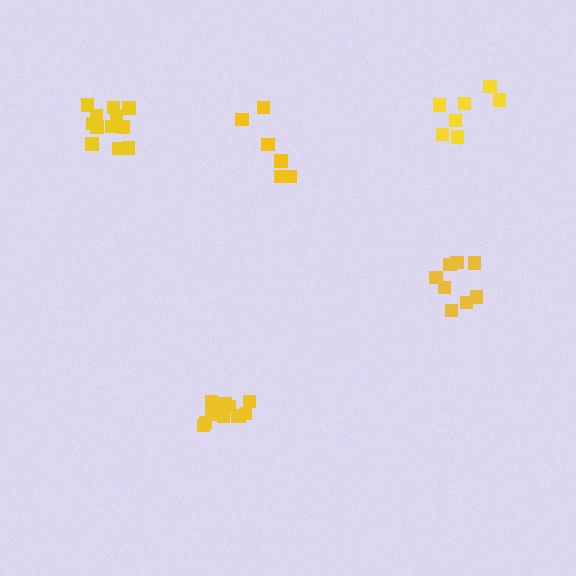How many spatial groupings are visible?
There are 5 spatial groupings.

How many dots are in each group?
Group 1: 11 dots, Group 2: 12 dots, Group 3: 8 dots, Group 4: 7 dots, Group 5: 6 dots (44 total).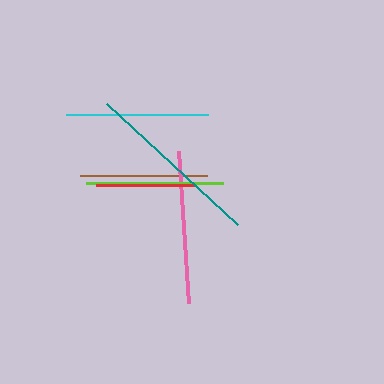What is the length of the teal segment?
The teal segment is approximately 178 pixels long.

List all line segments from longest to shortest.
From longest to shortest: teal, pink, cyan, lime, brown, red.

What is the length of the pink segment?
The pink segment is approximately 153 pixels long.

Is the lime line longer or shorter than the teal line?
The teal line is longer than the lime line.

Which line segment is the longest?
The teal line is the longest at approximately 178 pixels.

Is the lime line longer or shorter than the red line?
The lime line is longer than the red line.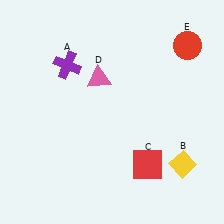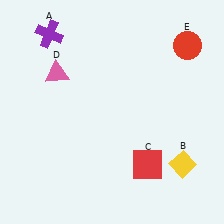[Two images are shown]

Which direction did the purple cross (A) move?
The purple cross (A) moved up.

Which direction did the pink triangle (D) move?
The pink triangle (D) moved left.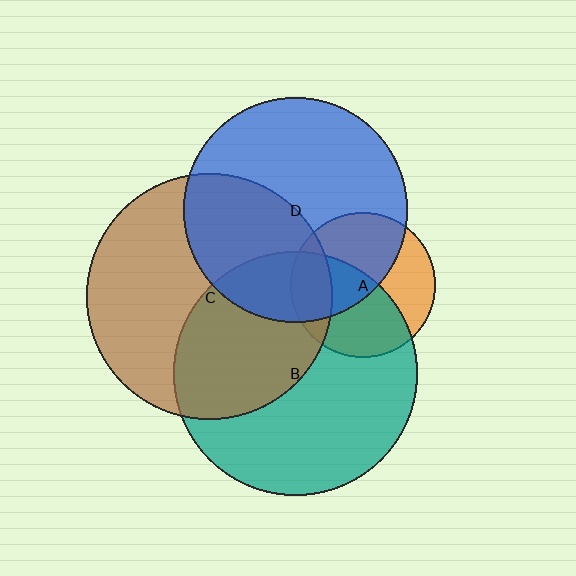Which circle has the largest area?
Circle C (brown).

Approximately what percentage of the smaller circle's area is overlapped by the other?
Approximately 40%.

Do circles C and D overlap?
Yes.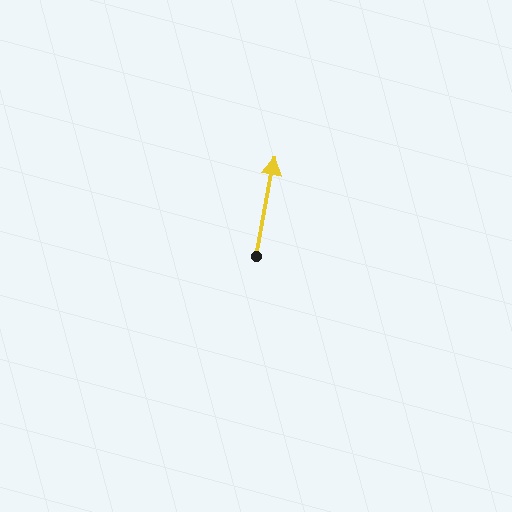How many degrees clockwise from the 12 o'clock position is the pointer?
Approximately 11 degrees.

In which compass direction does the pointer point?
North.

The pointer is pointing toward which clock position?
Roughly 12 o'clock.